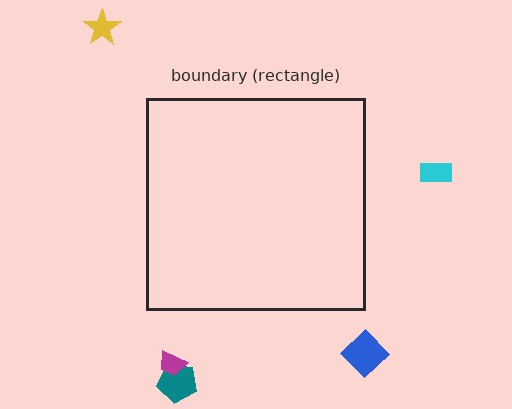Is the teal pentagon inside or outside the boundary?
Outside.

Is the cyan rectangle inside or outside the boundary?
Outside.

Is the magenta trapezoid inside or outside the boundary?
Outside.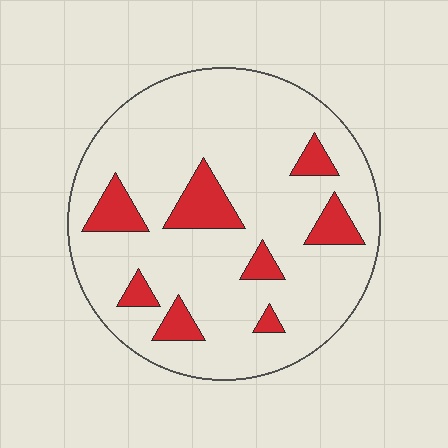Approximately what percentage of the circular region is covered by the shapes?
Approximately 15%.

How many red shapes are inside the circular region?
8.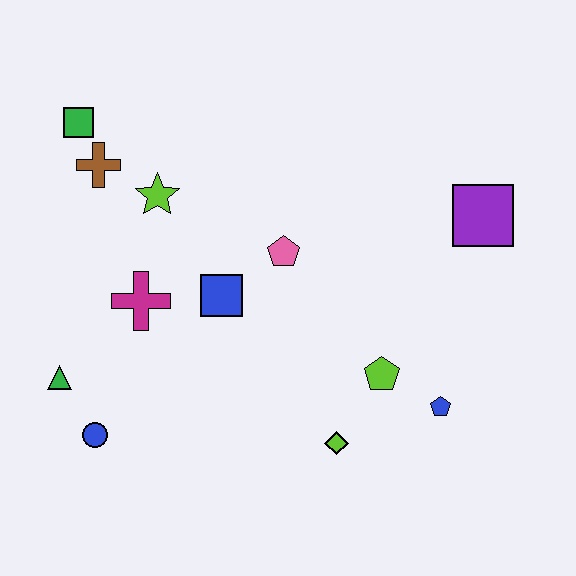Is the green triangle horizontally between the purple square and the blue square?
No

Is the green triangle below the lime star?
Yes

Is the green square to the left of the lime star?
Yes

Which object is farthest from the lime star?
The blue pentagon is farthest from the lime star.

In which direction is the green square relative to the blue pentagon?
The green square is to the left of the blue pentagon.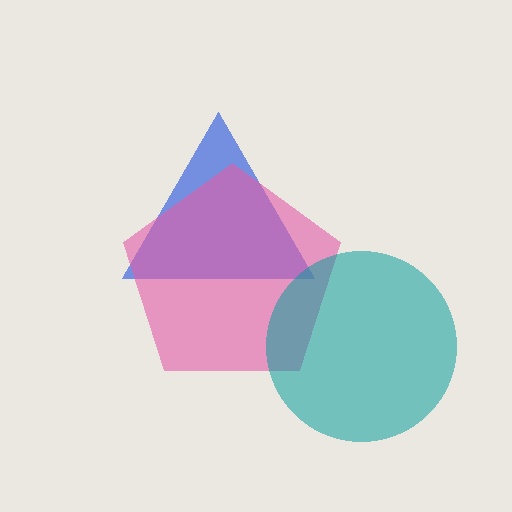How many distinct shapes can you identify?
There are 3 distinct shapes: a blue triangle, a pink pentagon, a teal circle.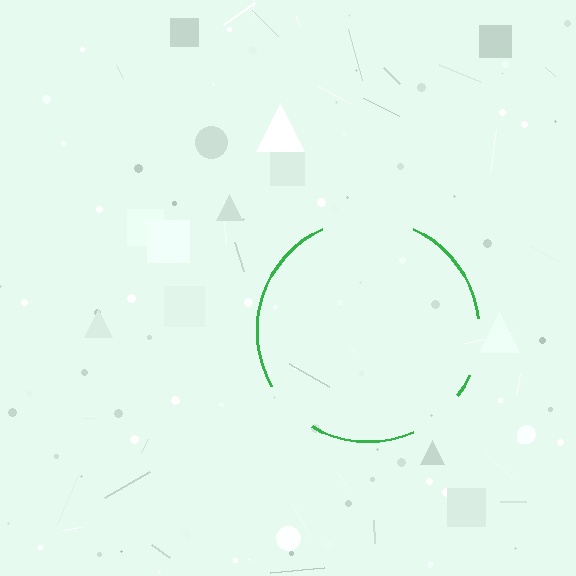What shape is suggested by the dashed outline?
The dashed outline suggests a circle.